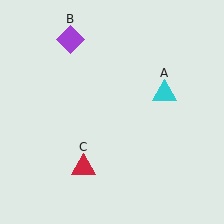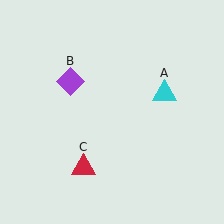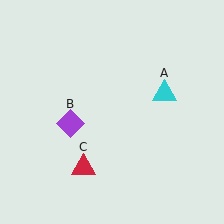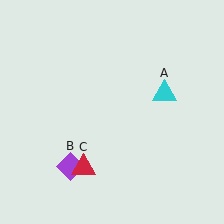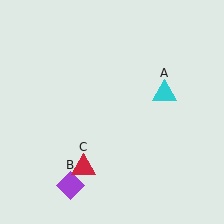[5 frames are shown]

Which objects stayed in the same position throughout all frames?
Cyan triangle (object A) and red triangle (object C) remained stationary.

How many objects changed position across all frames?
1 object changed position: purple diamond (object B).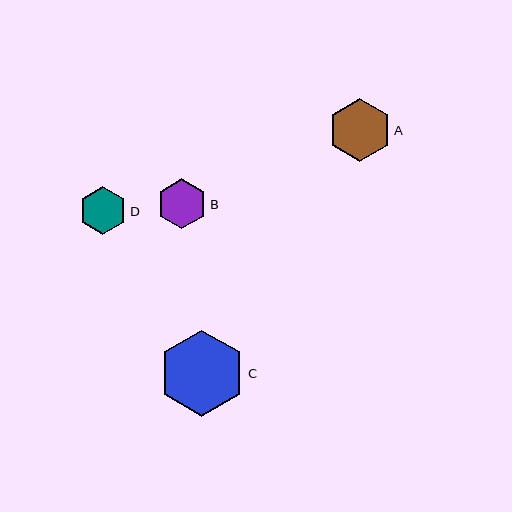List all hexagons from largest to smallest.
From largest to smallest: C, A, B, D.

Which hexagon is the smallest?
Hexagon D is the smallest with a size of approximately 48 pixels.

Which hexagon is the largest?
Hexagon C is the largest with a size of approximately 86 pixels.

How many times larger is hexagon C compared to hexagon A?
Hexagon C is approximately 1.4 times the size of hexagon A.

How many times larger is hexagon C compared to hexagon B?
Hexagon C is approximately 1.7 times the size of hexagon B.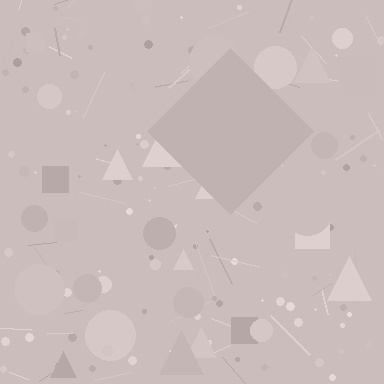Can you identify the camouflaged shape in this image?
The camouflaged shape is a diamond.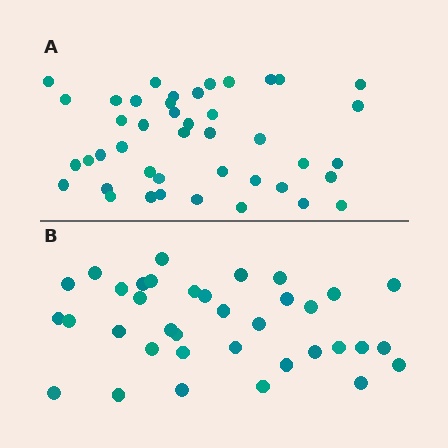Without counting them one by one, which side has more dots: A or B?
Region A (the top region) has more dots.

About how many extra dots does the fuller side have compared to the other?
Region A has roughly 8 or so more dots than region B.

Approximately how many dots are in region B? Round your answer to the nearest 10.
About 40 dots. (The exact count is 36, which rounds to 40.)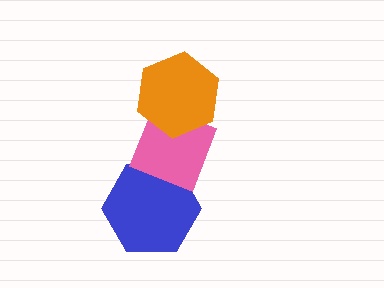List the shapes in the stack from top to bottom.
From top to bottom: the orange hexagon, the pink diamond, the blue hexagon.